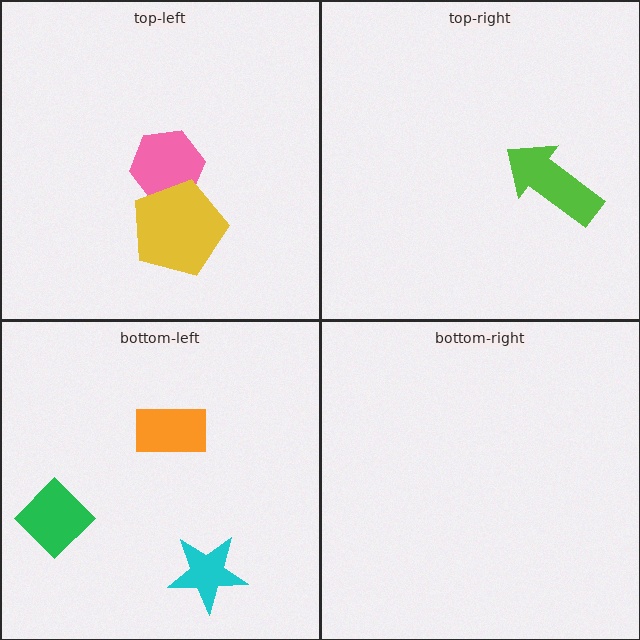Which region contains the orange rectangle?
The bottom-left region.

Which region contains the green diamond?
The bottom-left region.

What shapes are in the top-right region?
The lime arrow.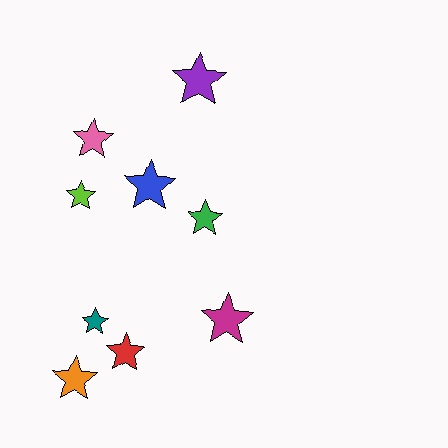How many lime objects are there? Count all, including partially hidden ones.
There is 1 lime object.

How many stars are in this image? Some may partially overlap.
There are 9 stars.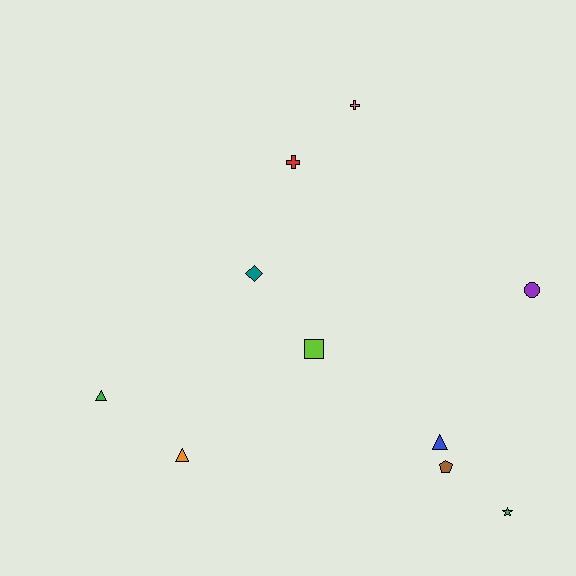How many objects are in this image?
There are 10 objects.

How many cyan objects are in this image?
There are no cyan objects.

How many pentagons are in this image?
There is 1 pentagon.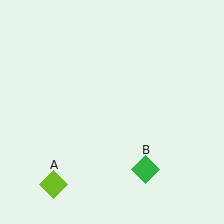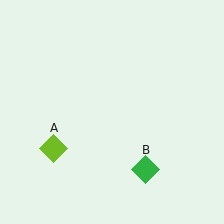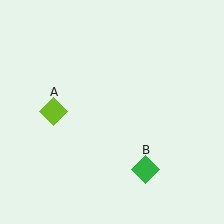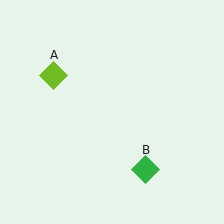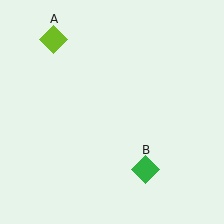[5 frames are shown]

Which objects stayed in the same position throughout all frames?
Green diamond (object B) remained stationary.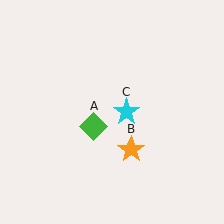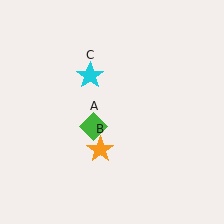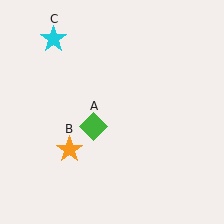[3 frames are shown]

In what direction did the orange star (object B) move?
The orange star (object B) moved left.